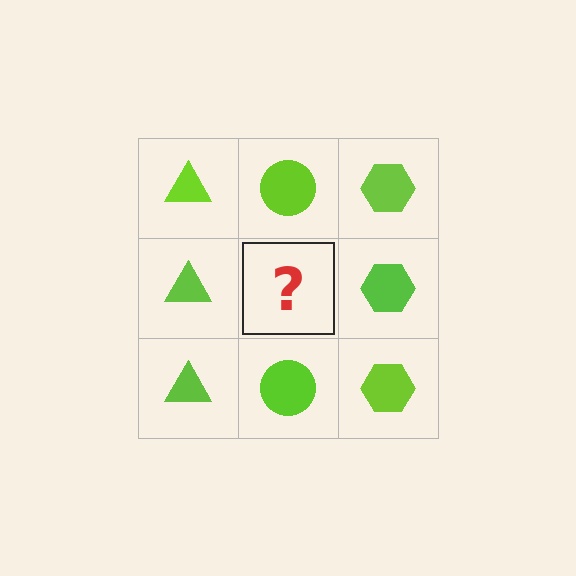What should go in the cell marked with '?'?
The missing cell should contain a lime circle.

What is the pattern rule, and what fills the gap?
The rule is that each column has a consistent shape. The gap should be filled with a lime circle.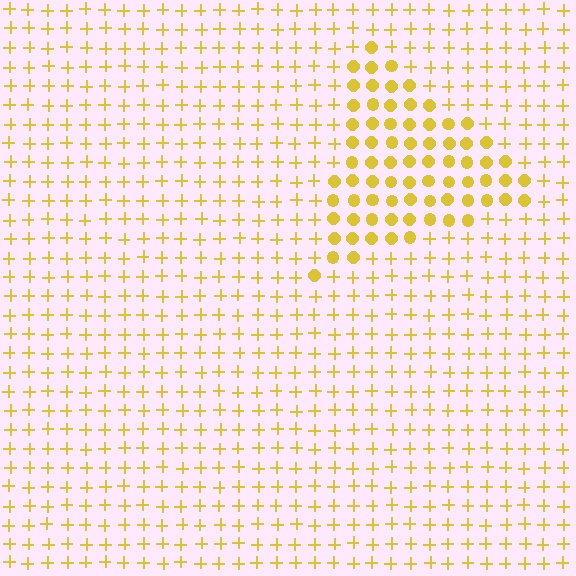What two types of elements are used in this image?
The image uses circles inside the triangle region and plus signs outside it.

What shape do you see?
I see a triangle.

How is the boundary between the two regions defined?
The boundary is defined by a change in element shape: circles inside vs. plus signs outside. All elements share the same color and spacing.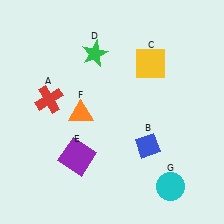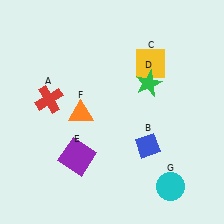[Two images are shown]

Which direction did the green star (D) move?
The green star (D) moved right.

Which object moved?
The green star (D) moved right.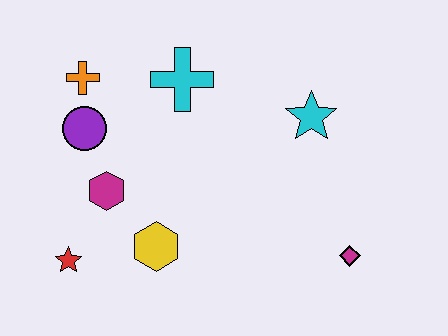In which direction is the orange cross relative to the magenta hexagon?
The orange cross is above the magenta hexagon.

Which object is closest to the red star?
The magenta hexagon is closest to the red star.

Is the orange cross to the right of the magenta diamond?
No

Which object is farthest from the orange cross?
The magenta diamond is farthest from the orange cross.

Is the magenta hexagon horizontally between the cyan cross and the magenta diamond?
No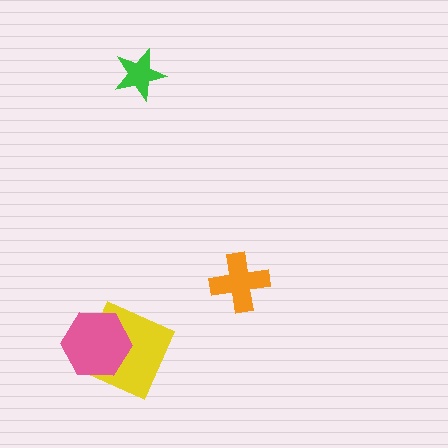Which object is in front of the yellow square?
The pink hexagon is in front of the yellow square.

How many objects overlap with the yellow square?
1 object overlaps with the yellow square.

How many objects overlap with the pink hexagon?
1 object overlaps with the pink hexagon.